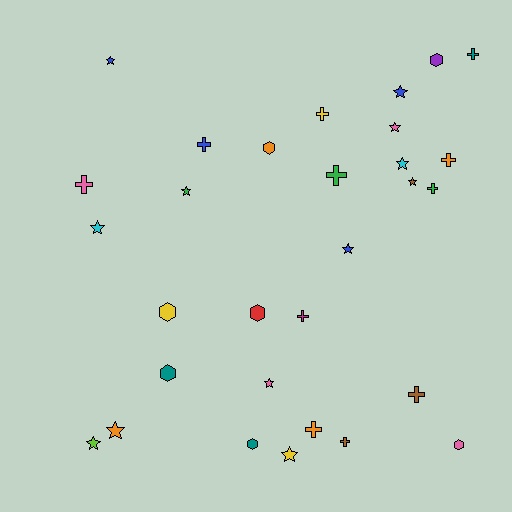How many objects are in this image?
There are 30 objects.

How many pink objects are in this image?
There are 4 pink objects.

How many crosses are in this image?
There are 11 crosses.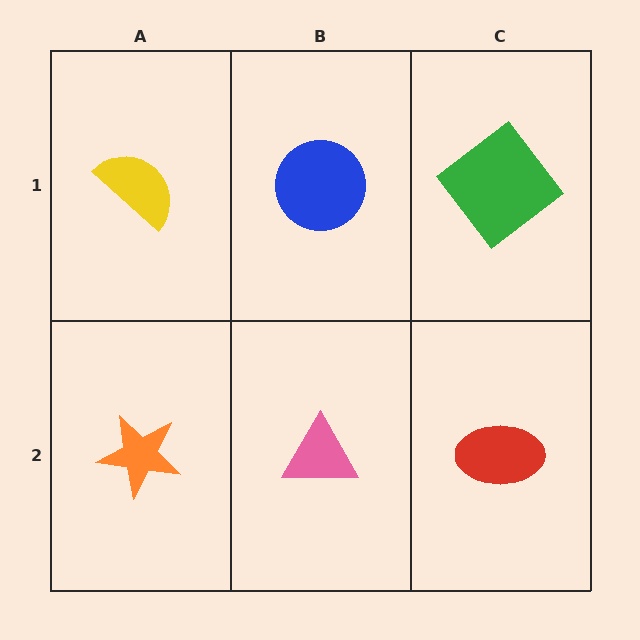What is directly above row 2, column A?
A yellow semicircle.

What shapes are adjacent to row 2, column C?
A green diamond (row 1, column C), a pink triangle (row 2, column B).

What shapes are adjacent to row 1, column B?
A pink triangle (row 2, column B), a yellow semicircle (row 1, column A), a green diamond (row 1, column C).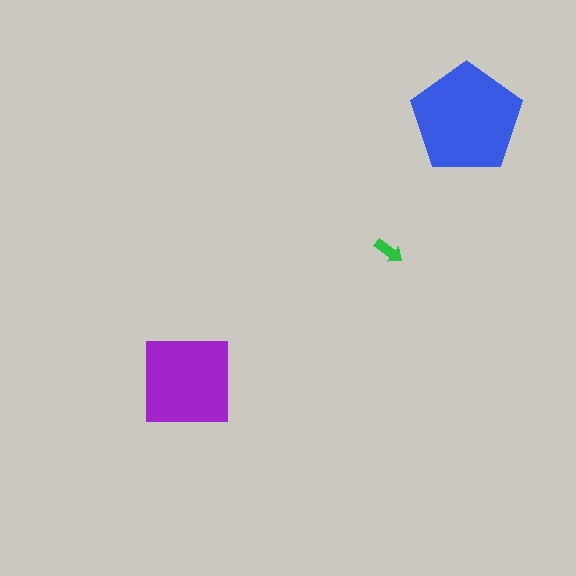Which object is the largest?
The blue pentagon.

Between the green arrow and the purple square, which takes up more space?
The purple square.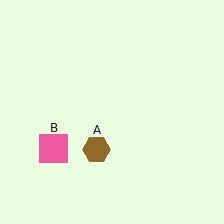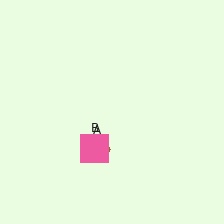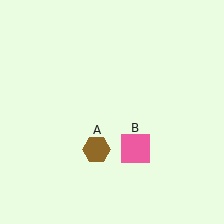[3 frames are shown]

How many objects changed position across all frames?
1 object changed position: pink square (object B).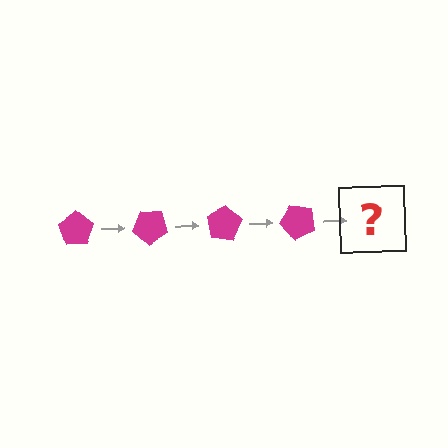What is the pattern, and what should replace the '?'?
The pattern is that the pentagon rotates 40 degrees each step. The '?' should be a magenta pentagon rotated 160 degrees.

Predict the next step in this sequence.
The next step is a magenta pentagon rotated 160 degrees.